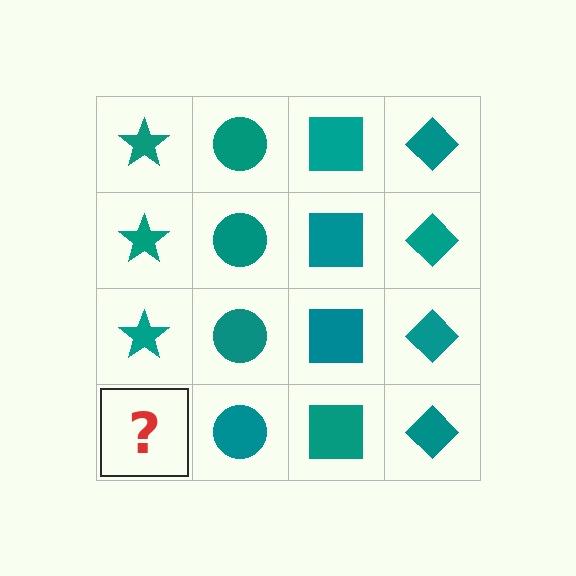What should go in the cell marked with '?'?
The missing cell should contain a teal star.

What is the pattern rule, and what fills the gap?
The rule is that each column has a consistent shape. The gap should be filled with a teal star.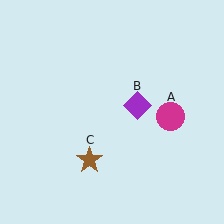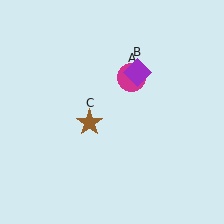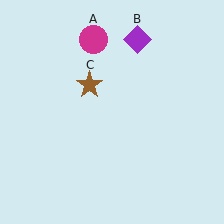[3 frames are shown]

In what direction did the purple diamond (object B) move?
The purple diamond (object B) moved up.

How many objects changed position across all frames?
3 objects changed position: magenta circle (object A), purple diamond (object B), brown star (object C).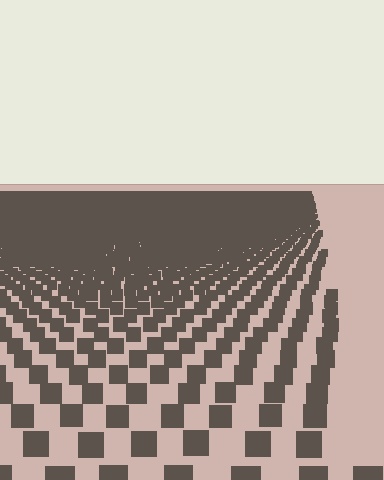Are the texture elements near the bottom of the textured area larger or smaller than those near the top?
Larger. Near the bottom, elements are closer to the viewer and appear at a bigger on-screen size.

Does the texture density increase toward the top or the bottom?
Density increases toward the top.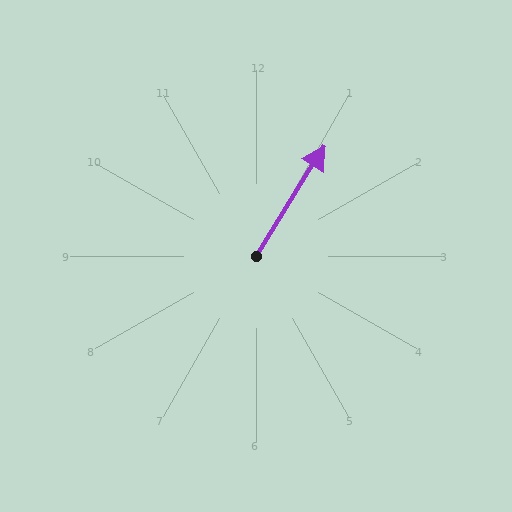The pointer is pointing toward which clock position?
Roughly 1 o'clock.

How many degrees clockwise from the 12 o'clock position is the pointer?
Approximately 32 degrees.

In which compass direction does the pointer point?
Northeast.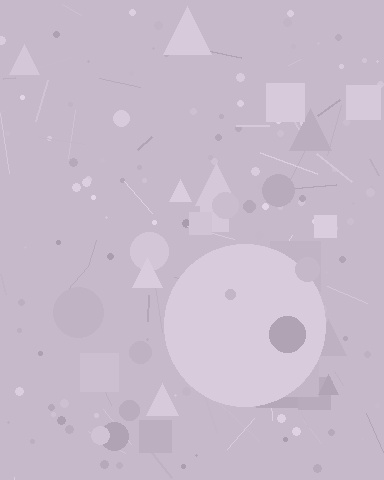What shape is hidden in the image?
A circle is hidden in the image.